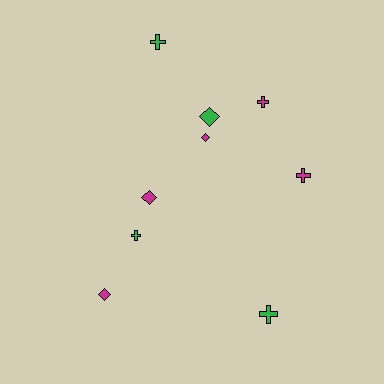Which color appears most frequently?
Magenta, with 5 objects.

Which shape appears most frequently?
Cross, with 5 objects.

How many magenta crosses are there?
There are 2 magenta crosses.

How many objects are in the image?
There are 9 objects.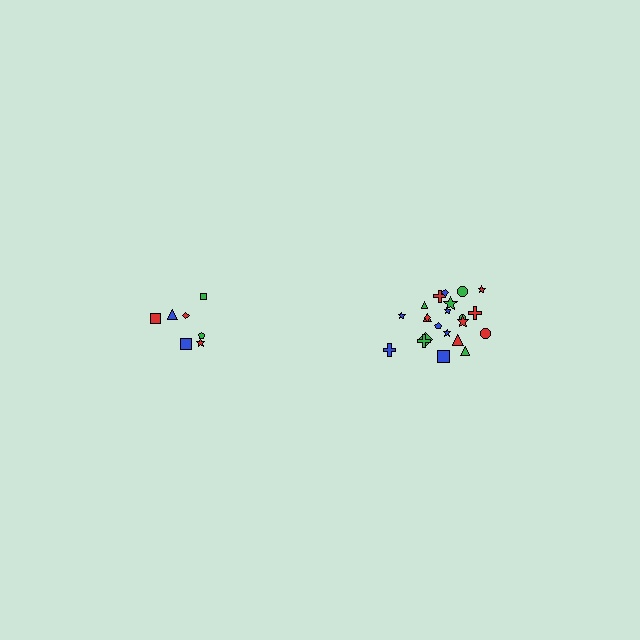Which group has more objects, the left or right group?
The right group.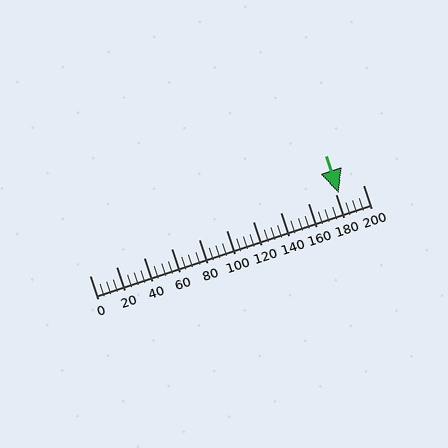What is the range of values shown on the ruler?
The ruler shows values from 0 to 200.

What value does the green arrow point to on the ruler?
The green arrow points to approximately 182.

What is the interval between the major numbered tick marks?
The major tick marks are spaced 20 units apart.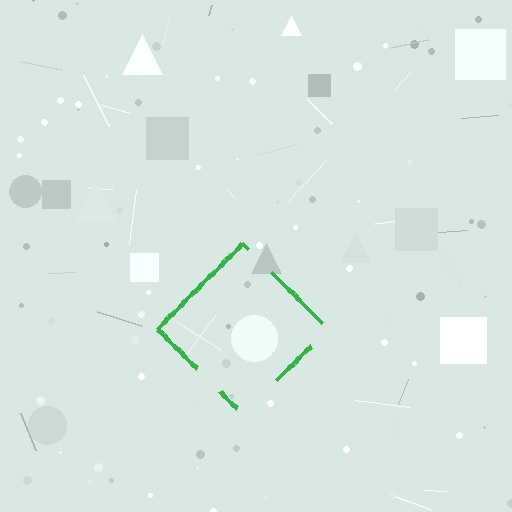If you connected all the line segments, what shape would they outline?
They would outline a diamond.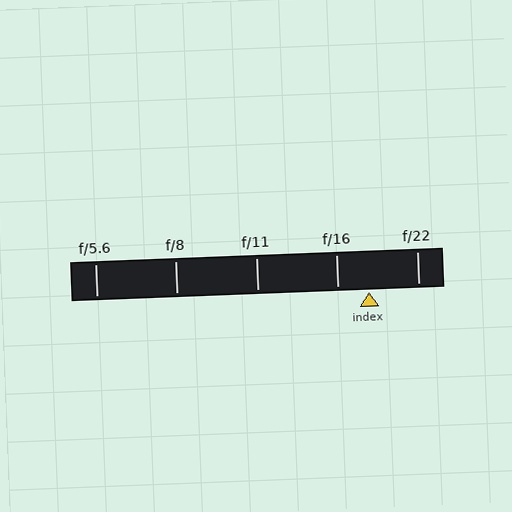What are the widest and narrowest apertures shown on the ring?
The widest aperture shown is f/5.6 and the narrowest is f/22.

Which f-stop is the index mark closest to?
The index mark is closest to f/16.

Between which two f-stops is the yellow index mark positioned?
The index mark is between f/16 and f/22.